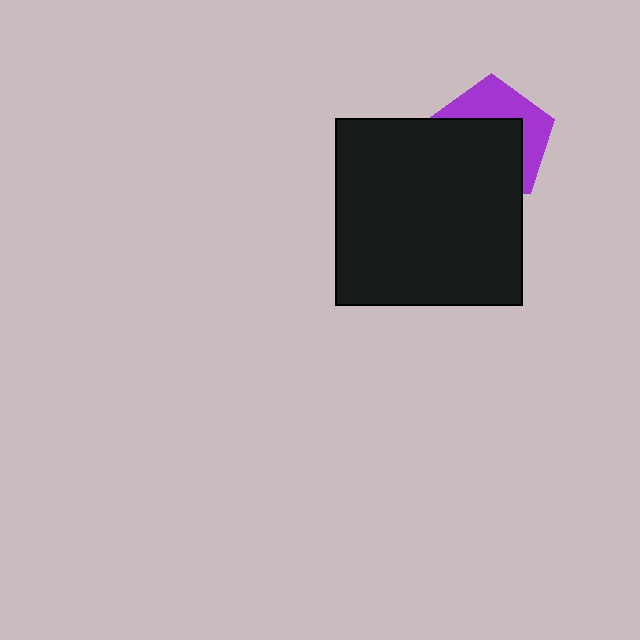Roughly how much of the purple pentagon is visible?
A small part of it is visible (roughly 40%).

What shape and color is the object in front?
The object in front is a black square.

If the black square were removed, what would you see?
You would see the complete purple pentagon.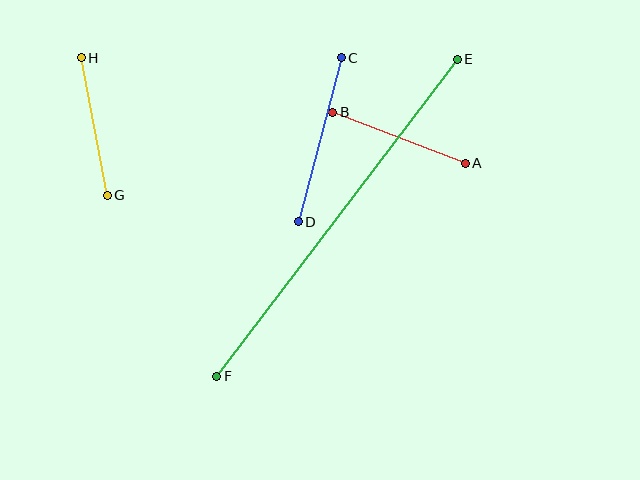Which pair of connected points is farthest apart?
Points E and F are farthest apart.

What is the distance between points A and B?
The distance is approximately 142 pixels.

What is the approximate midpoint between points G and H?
The midpoint is at approximately (94, 126) pixels.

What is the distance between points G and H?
The distance is approximately 140 pixels.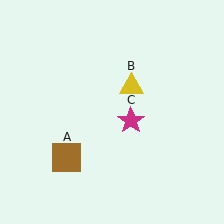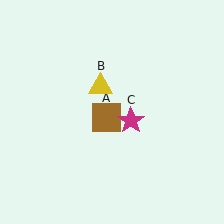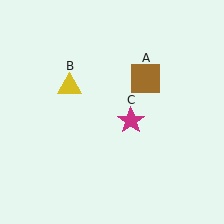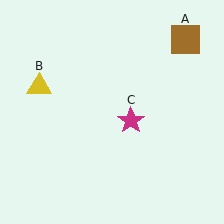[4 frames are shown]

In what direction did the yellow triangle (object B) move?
The yellow triangle (object B) moved left.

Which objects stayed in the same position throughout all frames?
Magenta star (object C) remained stationary.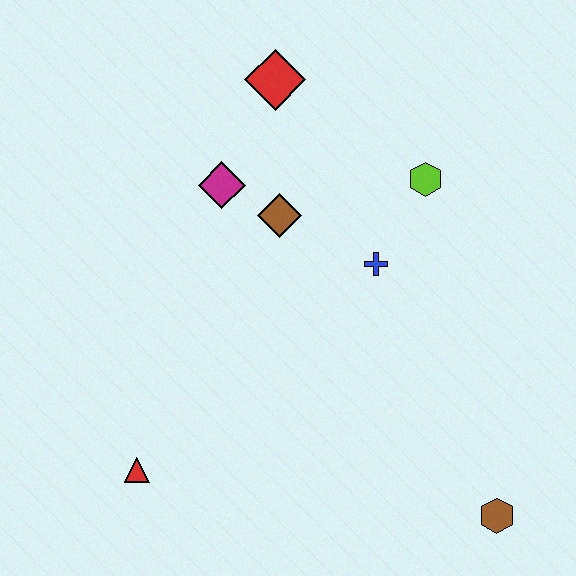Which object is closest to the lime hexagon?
The blue cross is closest to the lime hexagon.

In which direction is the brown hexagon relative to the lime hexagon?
The brown hexagon is below the lime hexagon.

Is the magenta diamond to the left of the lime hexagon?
Yes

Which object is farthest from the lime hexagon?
The red triangle is farthest from the lime hexagon.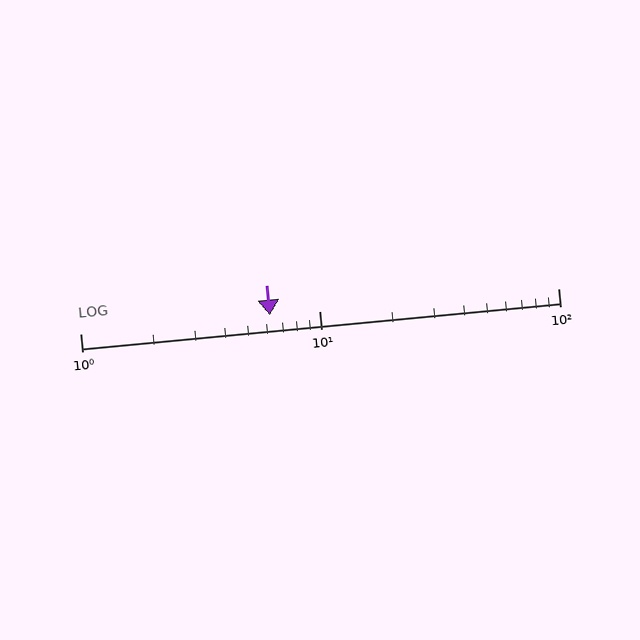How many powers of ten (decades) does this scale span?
The scale spans 2 decades, from 1 to 100.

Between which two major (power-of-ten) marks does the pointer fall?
The pointer is between 1 and 10.